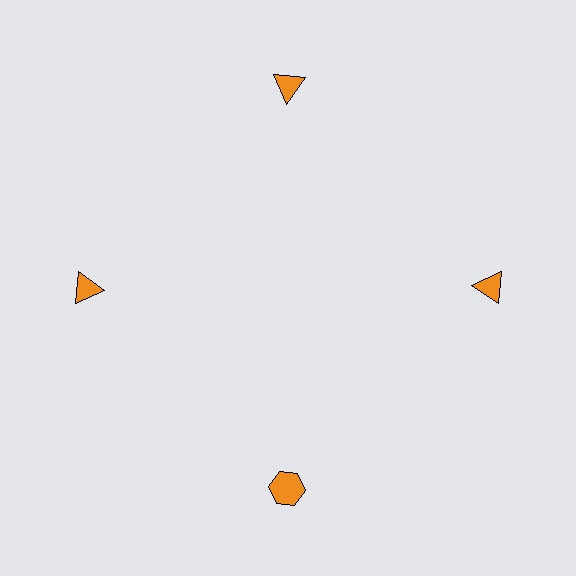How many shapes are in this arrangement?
There are 4 shapes arranged in a ring pattern.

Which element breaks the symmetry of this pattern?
The orange hexagon at roughly the 6 o'clock position breaks the symmetry. All other shapes are orange triangles.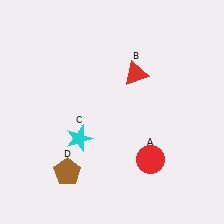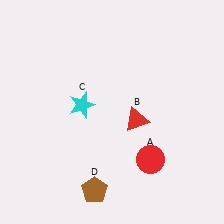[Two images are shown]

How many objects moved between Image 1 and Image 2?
3 objects moved between the two images.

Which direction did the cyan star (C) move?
The cyan star (C) moved up.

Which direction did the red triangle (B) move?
The red triangle (B) moved down.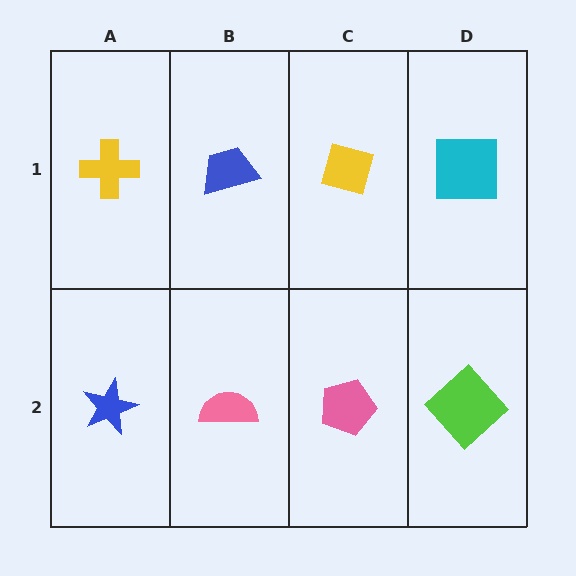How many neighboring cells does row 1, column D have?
2.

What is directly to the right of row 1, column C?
A cyan square.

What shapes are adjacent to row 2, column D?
A cyan square (row 1, column D), a pink pentagon (row 2, column C).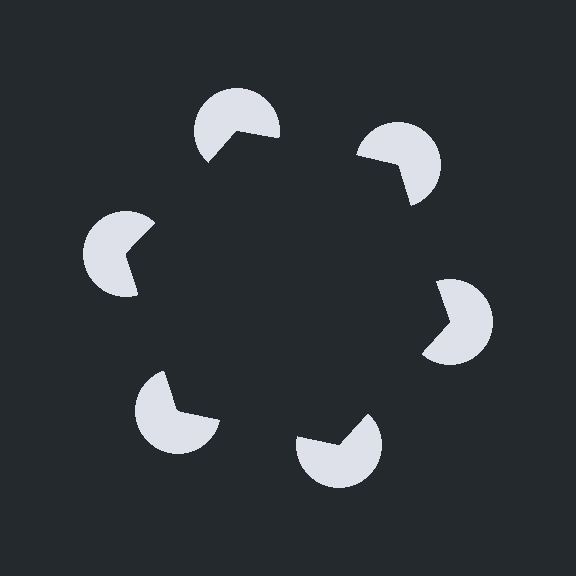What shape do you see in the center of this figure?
An illusory hexagon — its edges are inferred from the aligned wedge cuts in the pac-man discs, not physically drawn.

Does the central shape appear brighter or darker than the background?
It typically appears slightly darker than the background, even though no actual brightness change is drawn.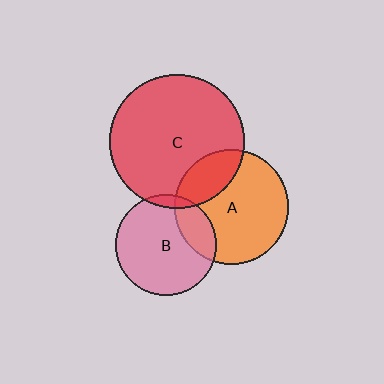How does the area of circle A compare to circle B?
Approximately 1.3 times.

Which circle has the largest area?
Circle C (red).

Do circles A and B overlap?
Yes.